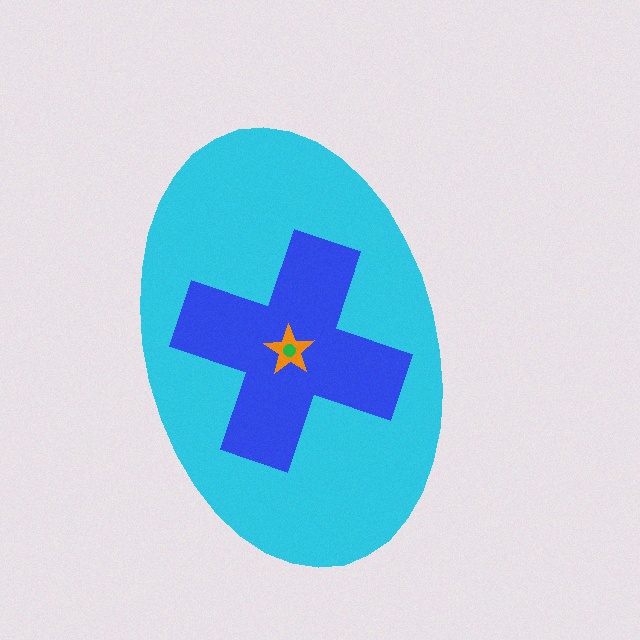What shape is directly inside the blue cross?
The orange star.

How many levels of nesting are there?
4.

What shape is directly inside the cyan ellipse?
The blue cross.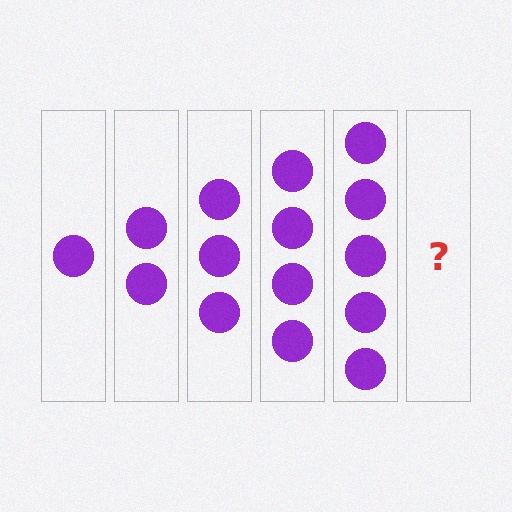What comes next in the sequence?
The next element should be 6 circles.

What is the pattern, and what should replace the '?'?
The pattern is that each step adds one more circle. The '?' should be 6 circles.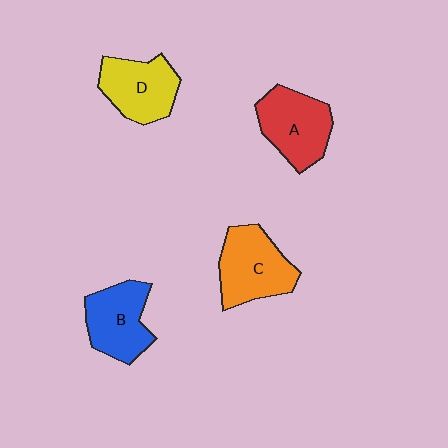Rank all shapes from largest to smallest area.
From largest to smallest: C (orange), A (red), B (blue), D (yellow).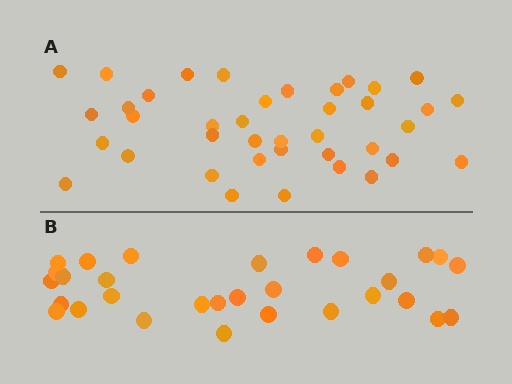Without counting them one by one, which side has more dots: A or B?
Region A (the top region) has more dots.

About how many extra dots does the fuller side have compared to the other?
Region A has roughly 8 or so more dots than region B.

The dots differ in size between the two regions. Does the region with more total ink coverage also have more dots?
No. Region B has more total ink coverage because its dots are larger, but region A actually contains more individual dots. Total area can be misleading — the number of items is what matters here.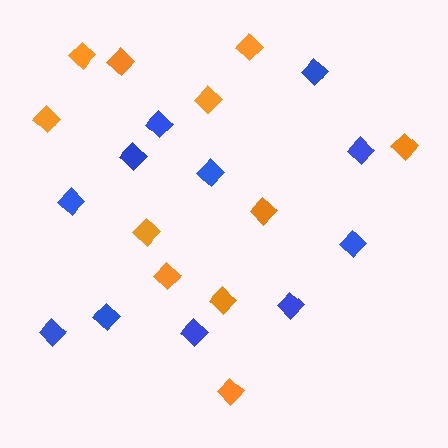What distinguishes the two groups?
There are 2 groups: one group of blue diamonds (11) and one group of orange diamonds (11).